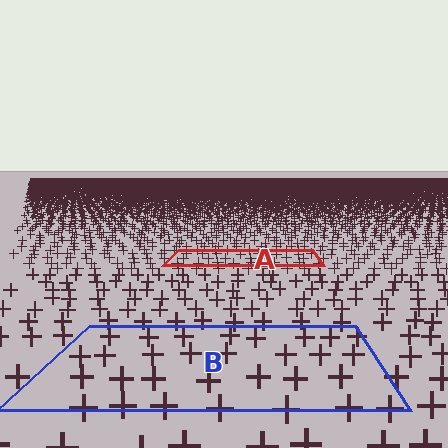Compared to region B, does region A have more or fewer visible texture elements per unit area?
Region A has more texture elements per unit area — they are packed more densely because it is farther away.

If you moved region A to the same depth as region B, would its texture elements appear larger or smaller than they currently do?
They would appear larger. At a closer depth, the same texture elements are projected at a bigger on-screen size.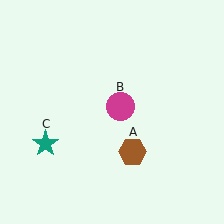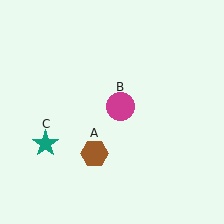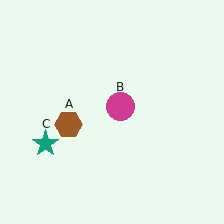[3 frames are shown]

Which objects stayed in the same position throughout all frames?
Magenta circle (object B) and teal star (object C) remained stationary.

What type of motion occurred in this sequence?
The brown hexagon (object A) rotated clockwise around the center of the scene.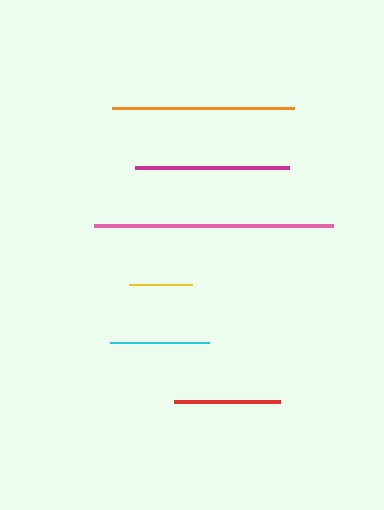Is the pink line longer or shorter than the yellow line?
The pink line is longer than the yellow line.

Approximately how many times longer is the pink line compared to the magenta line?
The pink line is approximately 1.6 times the length of the magenta line.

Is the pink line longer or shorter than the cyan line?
The pink line is longer than the cyan line.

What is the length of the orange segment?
The orange segment is approximately 182 pixels long.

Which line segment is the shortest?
The yellow line is the shortest at approximately 63 pixels.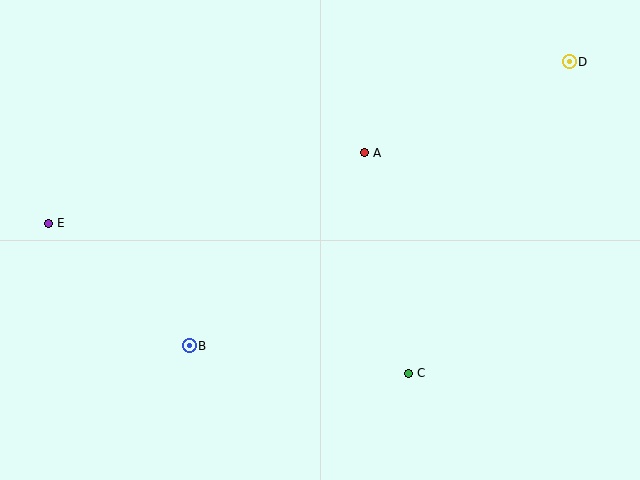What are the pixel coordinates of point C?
Point C is at (408, 373).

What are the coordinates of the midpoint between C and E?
The midpoint between C and E is at (228, 298).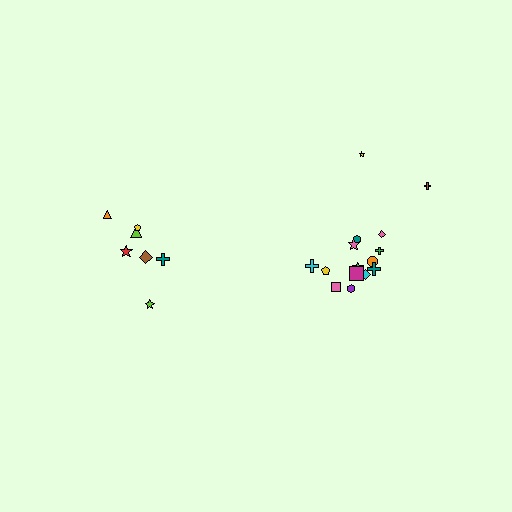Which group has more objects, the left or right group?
The right group.